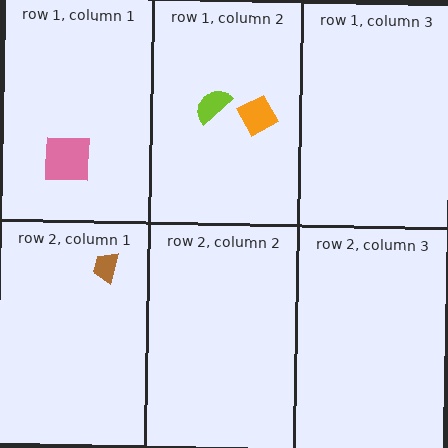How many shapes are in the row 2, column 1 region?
1.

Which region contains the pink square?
The row 1, column 1 region.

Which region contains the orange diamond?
The row 1, column 2 region.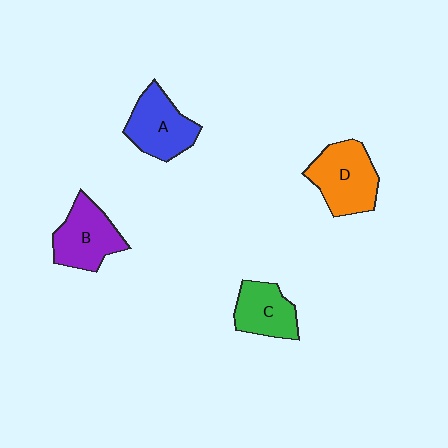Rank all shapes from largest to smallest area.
From largest to smallest: D (orange), B (purple), A (blue), C (green).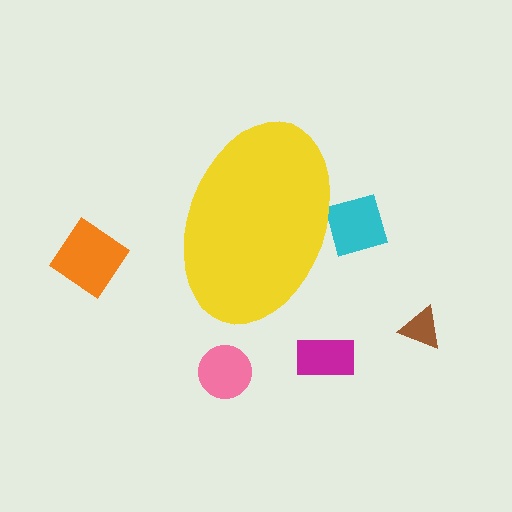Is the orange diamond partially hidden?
No, the orange diamond is fully visible.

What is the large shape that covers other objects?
A yellow ellipse.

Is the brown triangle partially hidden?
No, the brown triangle is fully visible.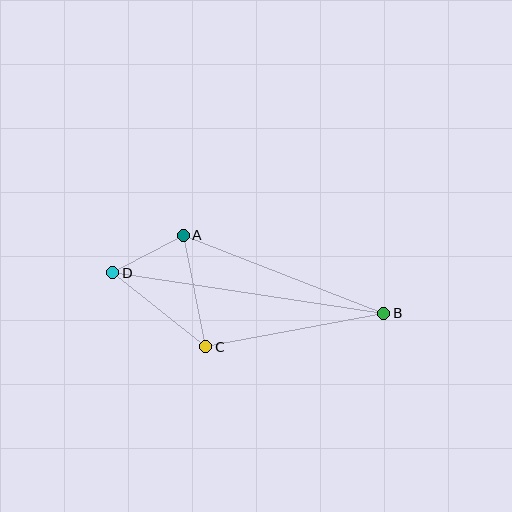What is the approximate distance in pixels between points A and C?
The distance between A and C is approximately 114 pixels.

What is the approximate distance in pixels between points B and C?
The distance between B and C is approximately 181 pixels.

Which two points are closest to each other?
Points A and D are closest to each other.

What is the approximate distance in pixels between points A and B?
The distance between A and B is approximately 215 pixels.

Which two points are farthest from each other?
Points B and D are farthest from each other.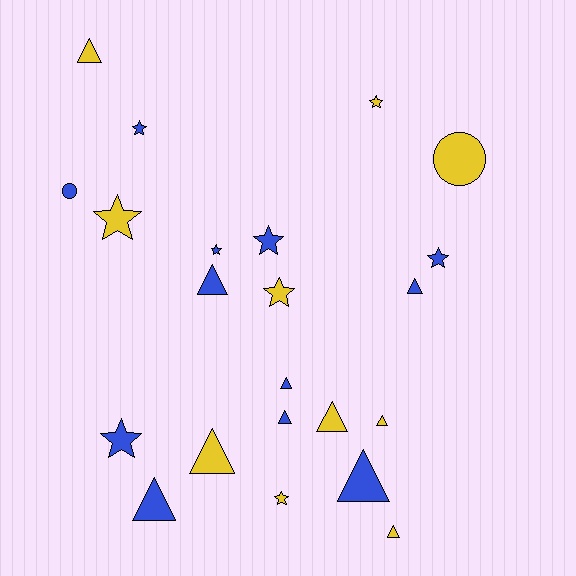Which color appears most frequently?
Blue, with 12 objects.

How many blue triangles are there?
There are 6 blue triangles.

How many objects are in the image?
There are 22 objects.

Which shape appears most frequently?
Triangle, with 11 objects.